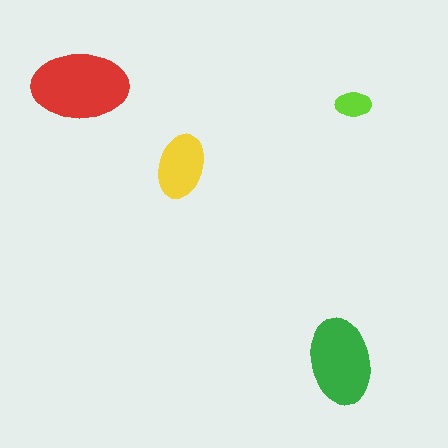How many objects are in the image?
There are 4 objects in the image.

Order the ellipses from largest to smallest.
the red one, the green one, the yellow one, the lime one.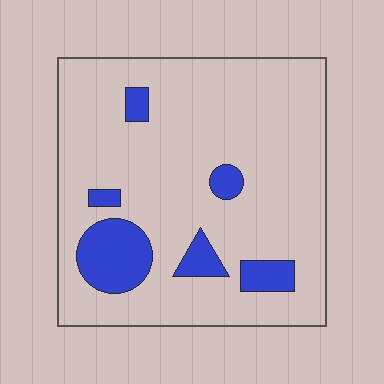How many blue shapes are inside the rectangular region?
6.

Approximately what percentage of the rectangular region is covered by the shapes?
Approximately 15%.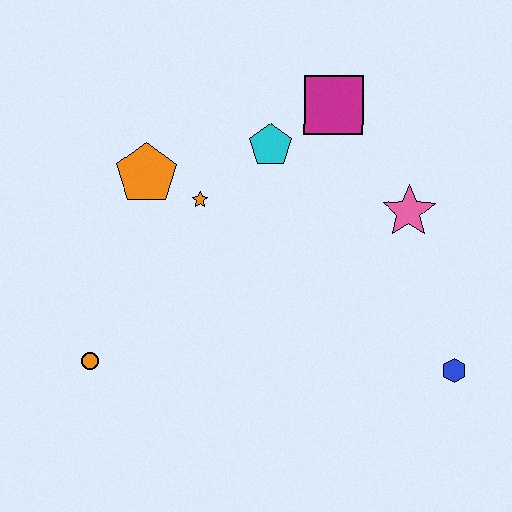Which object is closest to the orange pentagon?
The orange star is closest to the orange pentagon.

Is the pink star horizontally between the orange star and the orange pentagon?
No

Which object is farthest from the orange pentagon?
The blue hexagon is farthest from the orange pentagon.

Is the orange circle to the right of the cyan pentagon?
No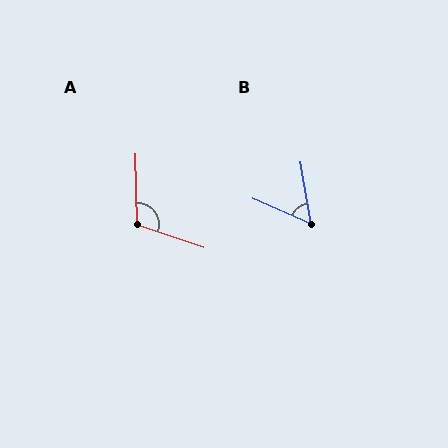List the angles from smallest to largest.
B (57°), A (110°).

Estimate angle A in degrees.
Approximately 110 degrees.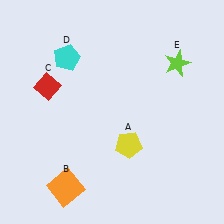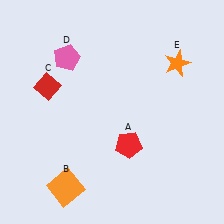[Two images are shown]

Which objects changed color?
A changed from yellow to red. D changed from cyan to pink. E changed from lime to orange.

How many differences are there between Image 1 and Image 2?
There are 3 differences between the two images.